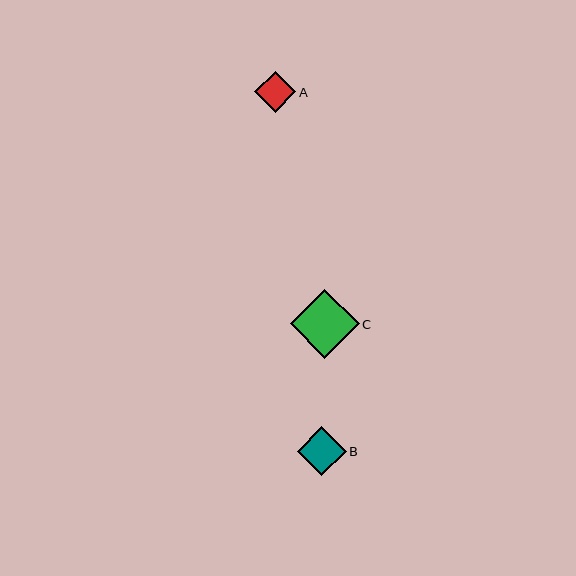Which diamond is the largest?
Diamond C is the largest with a size of approximately 69 pixels.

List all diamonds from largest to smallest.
From largest to smallest: C, B, A.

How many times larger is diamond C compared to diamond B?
Diamond C is approximately 1.4 times the size of diamond B.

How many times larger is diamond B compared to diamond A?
Diamond B is approximately 1.2 times the size of diamond A.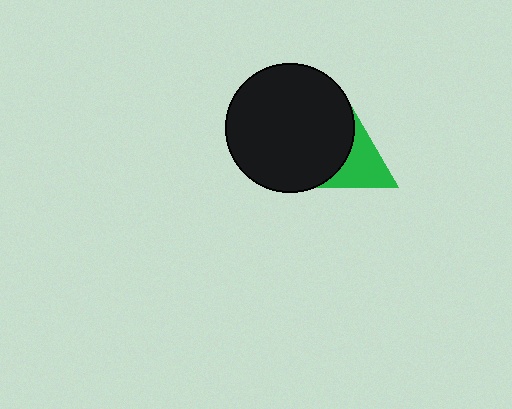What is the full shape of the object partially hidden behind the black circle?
The partially hidden object is a green triangle.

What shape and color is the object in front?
The object in front is a black circle.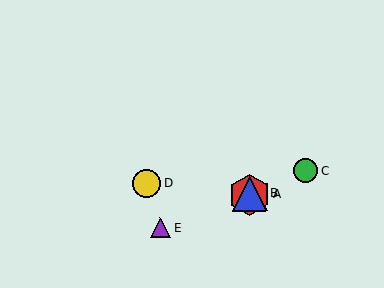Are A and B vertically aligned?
Yes, both are at x≈250.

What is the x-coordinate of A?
Object A is at x≈250.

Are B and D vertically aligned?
No, B is at x≈250 and D is at x≈147.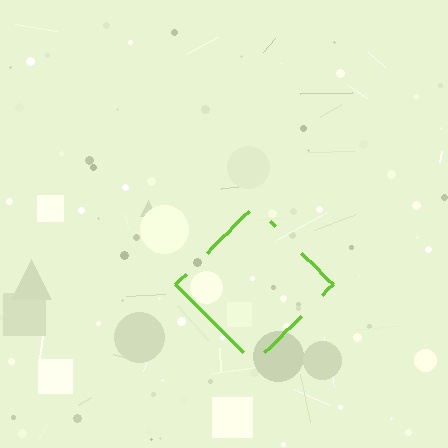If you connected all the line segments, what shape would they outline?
They would outline a diamond.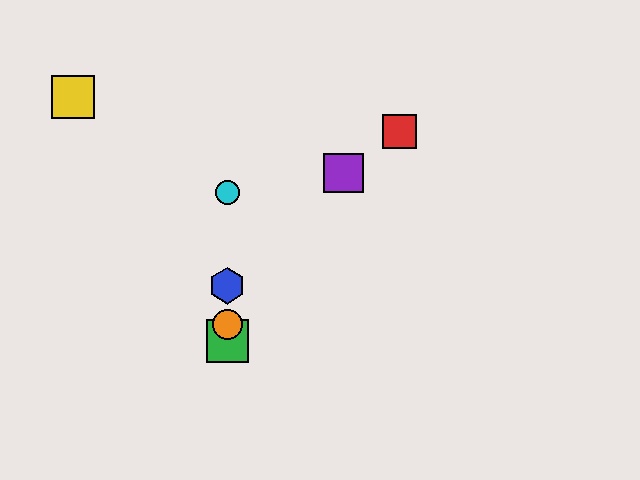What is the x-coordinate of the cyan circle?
The cyan circle is at x≈227.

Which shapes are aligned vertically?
The blue hexagon, the green square, the orange circle, the cyan circle are aligned vertically.